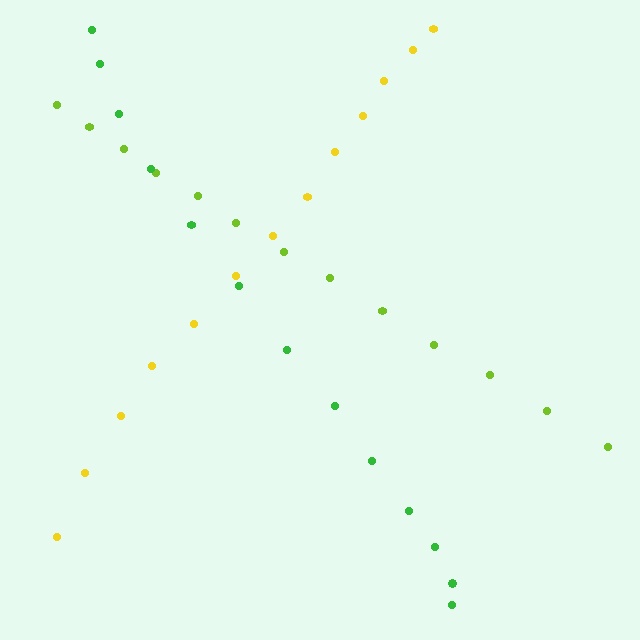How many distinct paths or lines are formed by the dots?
There are 3 distinct paths.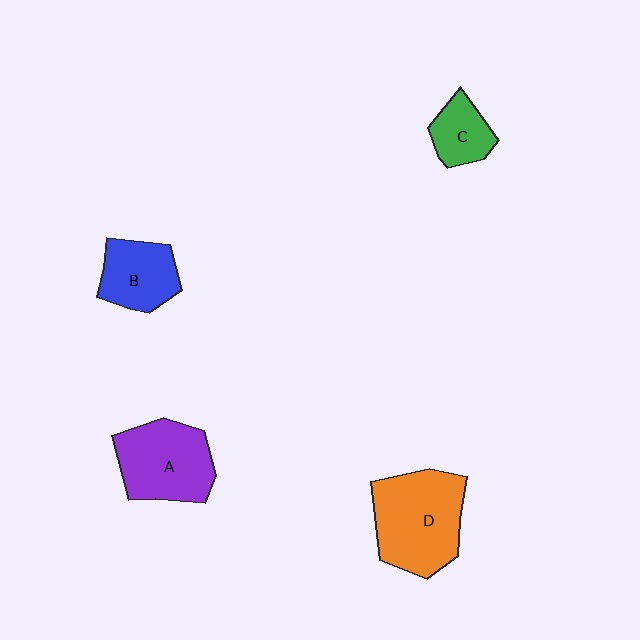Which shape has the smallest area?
Shape C (green).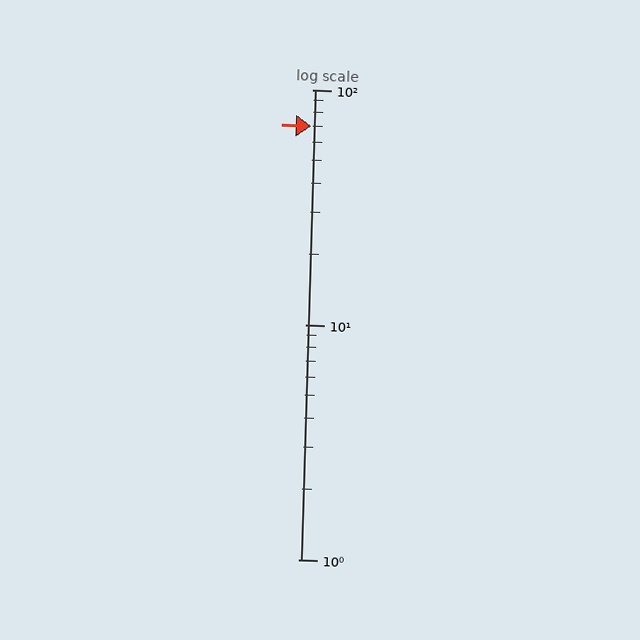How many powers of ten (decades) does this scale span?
The scale spans 2 decades, from 1 to 100.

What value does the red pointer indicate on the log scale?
The pointer indicates approximately 70.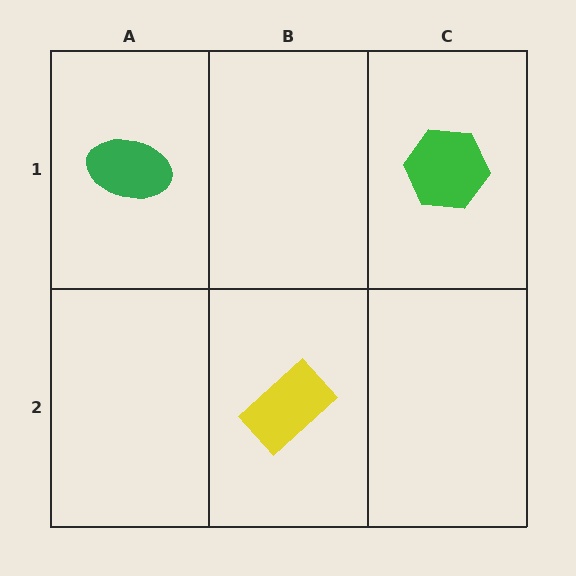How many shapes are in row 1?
2 shapes.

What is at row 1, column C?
A green hexagon.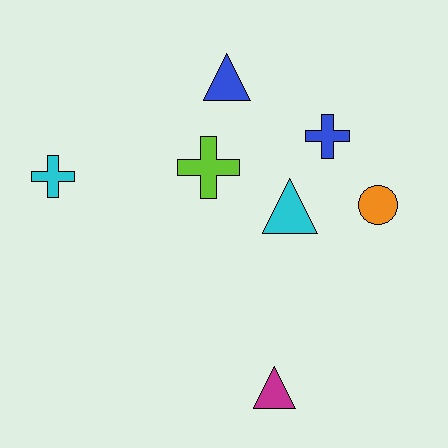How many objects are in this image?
There are 7 objects.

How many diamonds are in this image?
There are no diamonds.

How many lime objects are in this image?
There is 1 lime object.